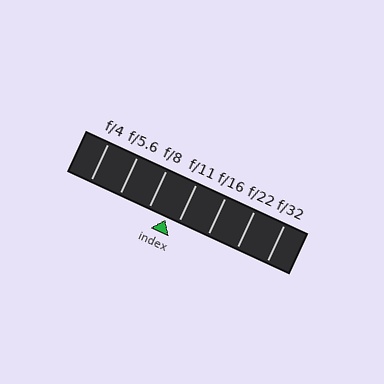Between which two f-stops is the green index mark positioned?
The index mark is between f/8 and f/11.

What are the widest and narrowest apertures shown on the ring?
The widest aperture shown is f/4 and the narrowest is f/32.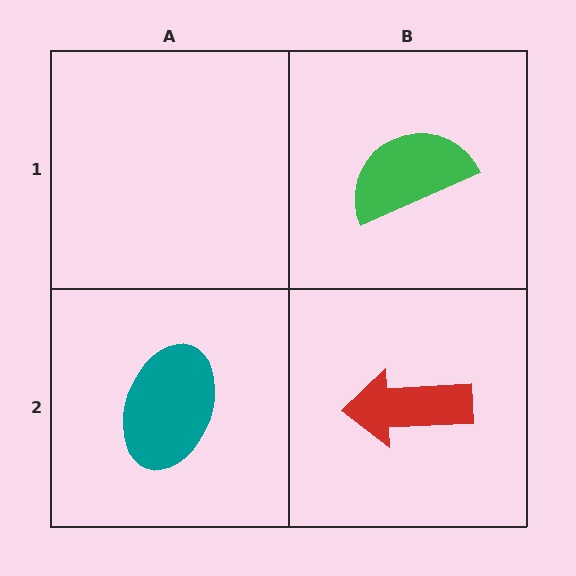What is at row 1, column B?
A green semicircle.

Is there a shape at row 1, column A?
No, that cell is empty.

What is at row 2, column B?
A red arrow.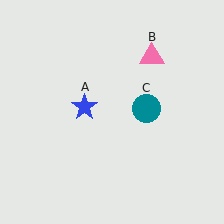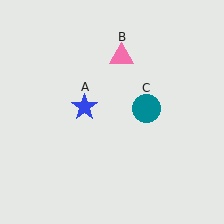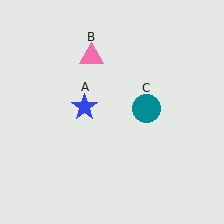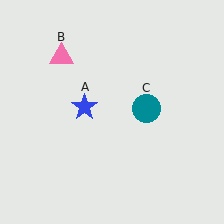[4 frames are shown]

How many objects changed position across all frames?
1 object changed position: pink triangle (object B).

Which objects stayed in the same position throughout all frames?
Blue star (object A) and teal circle (object C) remained stationary.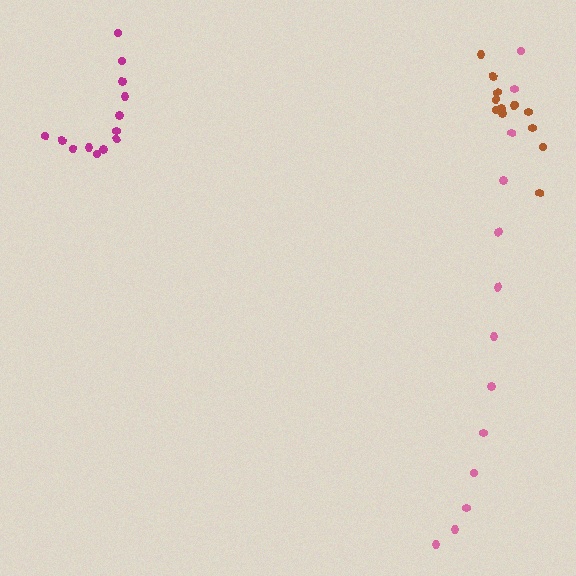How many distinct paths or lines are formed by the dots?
There are 3 distinct paths.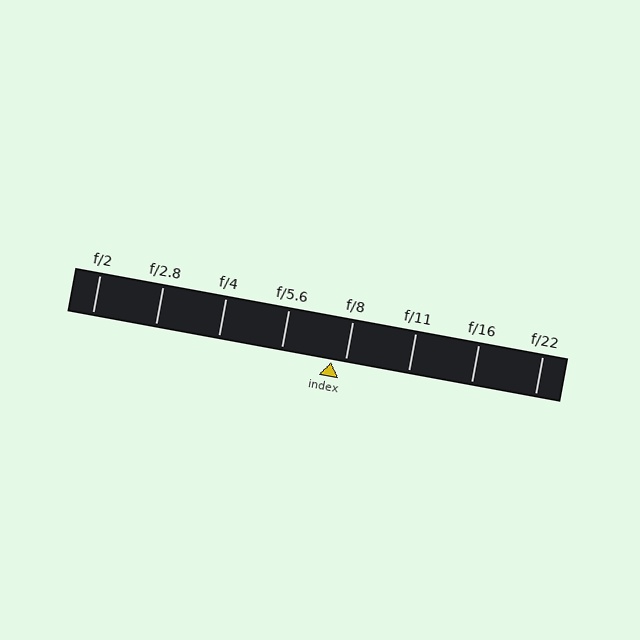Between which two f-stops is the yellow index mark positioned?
The index mark is between f/5.6 and f/8.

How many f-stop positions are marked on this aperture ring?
There are 8 f-stop positions marked.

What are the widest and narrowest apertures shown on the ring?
The widest aperture shown is f/2 and the narrowest is f/22.